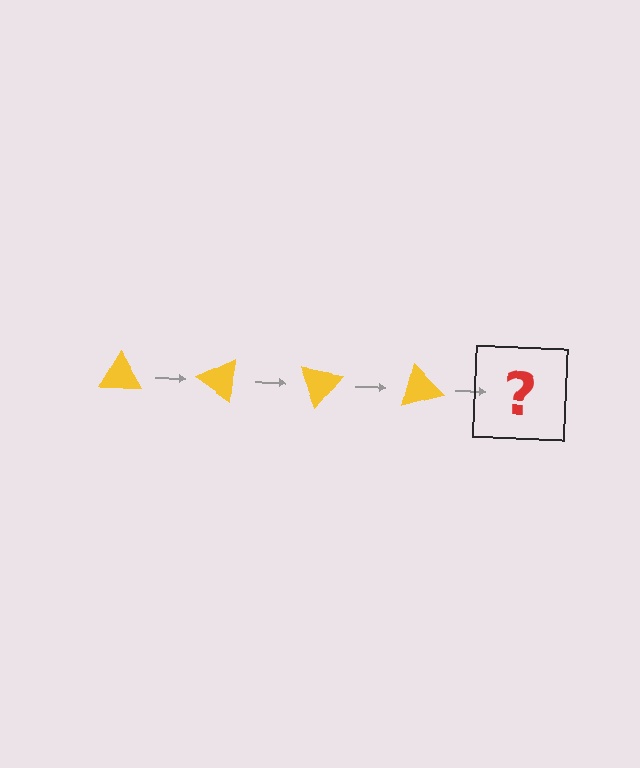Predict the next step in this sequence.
The next step is a yellow triangle rotated 140 degrees.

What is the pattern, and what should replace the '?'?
The pattern is that the triangle rotates 35 degrees each step. The '?' should be a yellow triangle rotated 140 degrees.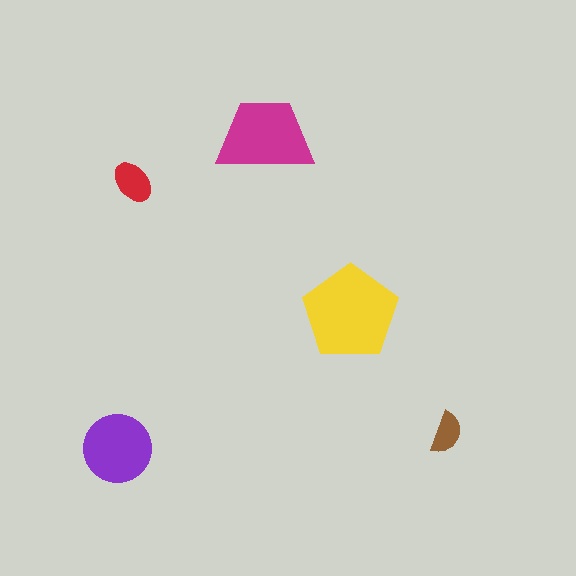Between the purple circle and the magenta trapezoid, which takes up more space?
The magenta trapezoid.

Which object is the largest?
The yellow pentagon.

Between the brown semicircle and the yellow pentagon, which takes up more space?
The yellow pentagon.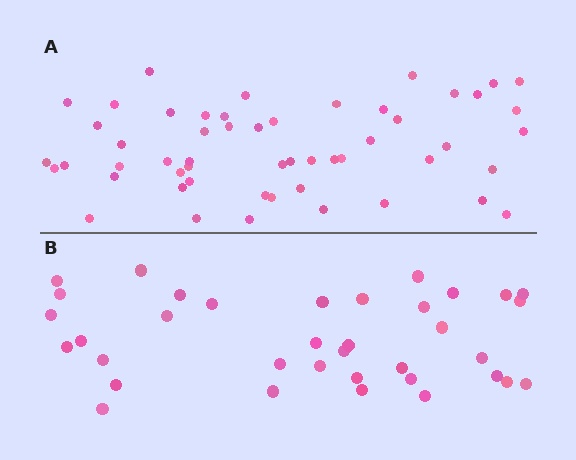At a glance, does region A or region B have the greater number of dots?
Region A (the top region) has more dots.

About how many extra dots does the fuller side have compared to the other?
Region A has approximately 15 more dots than region B.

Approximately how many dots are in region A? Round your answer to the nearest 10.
About 50 dots. (The exact count is 53, which rounds to 50.)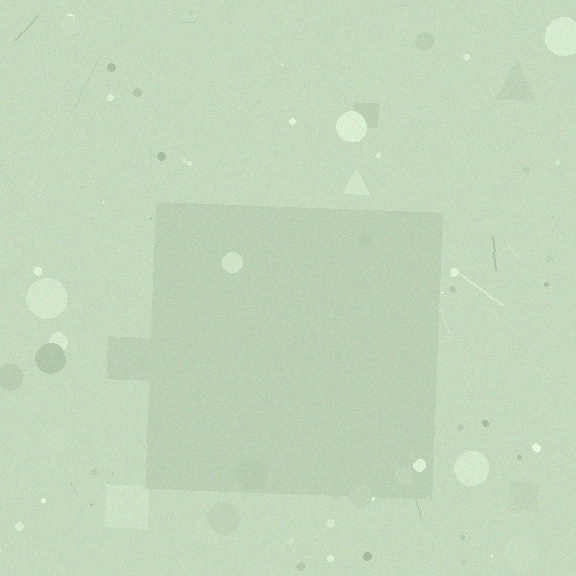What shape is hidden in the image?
A square is hidden in the image.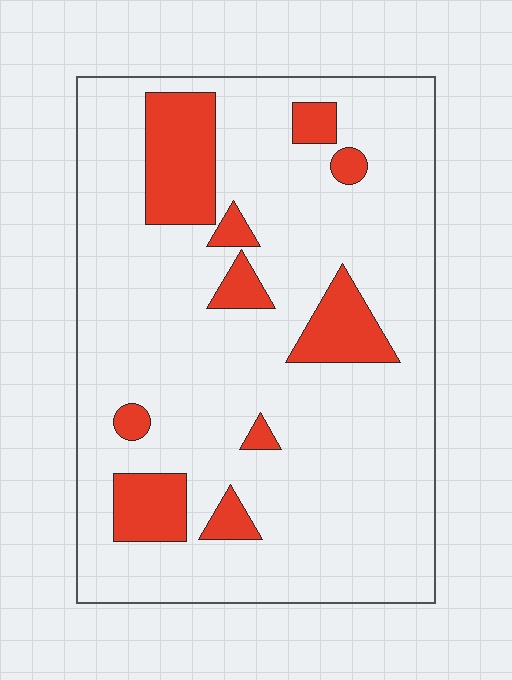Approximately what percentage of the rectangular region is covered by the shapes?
Approximately 15%.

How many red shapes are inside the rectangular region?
10.